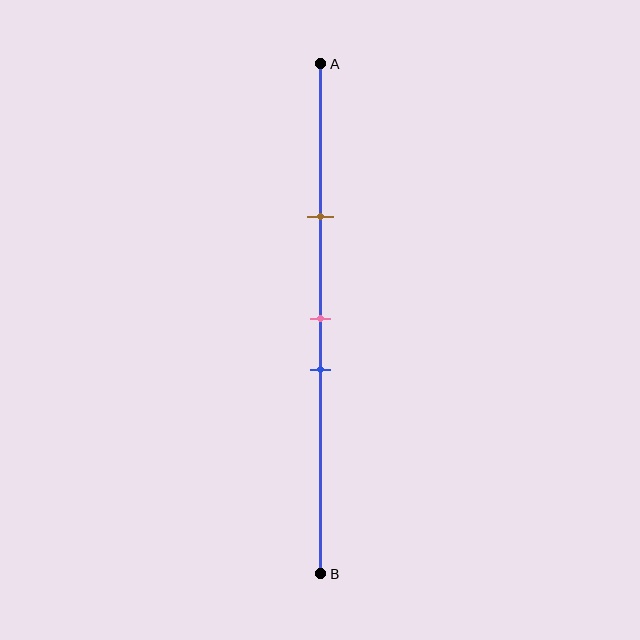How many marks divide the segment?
There are 3 marks dividing the segment.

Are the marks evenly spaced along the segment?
No, the marks are not evenly spaced.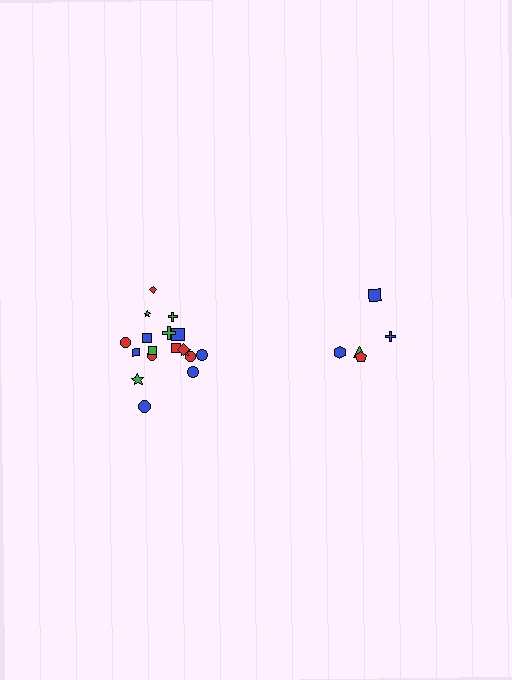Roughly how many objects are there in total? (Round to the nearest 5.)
Roughly 25 objects in total.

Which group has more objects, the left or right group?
The left group.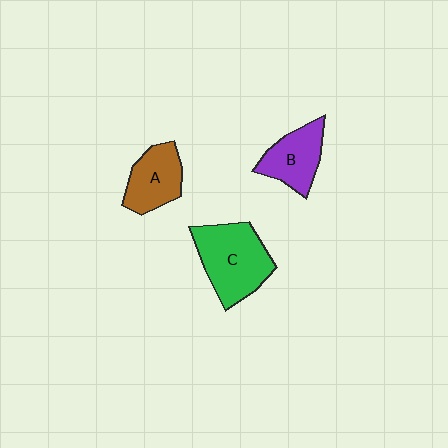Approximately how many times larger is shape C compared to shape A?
Approximately 1.5 times.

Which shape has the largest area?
Shape C (green).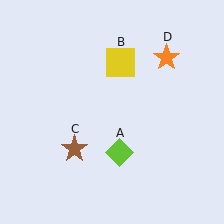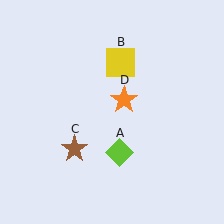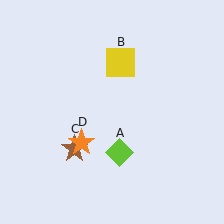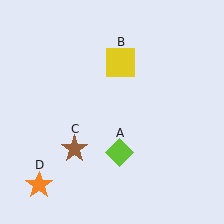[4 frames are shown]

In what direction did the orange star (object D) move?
The orange star (object D) moved down and to the left.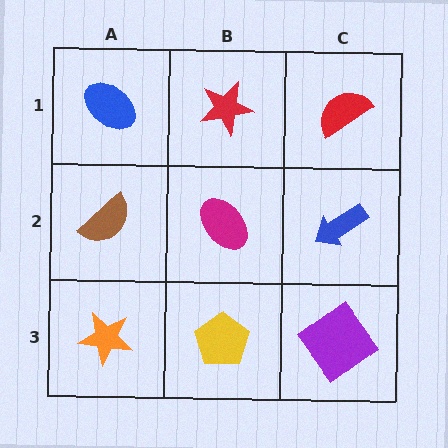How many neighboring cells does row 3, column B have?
3.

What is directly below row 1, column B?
A magenta ellipse.